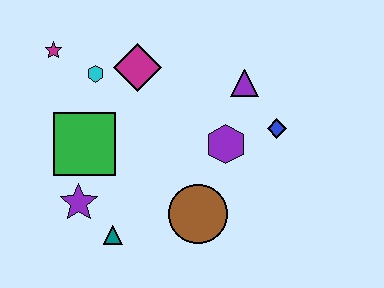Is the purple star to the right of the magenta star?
Yes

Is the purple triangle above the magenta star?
No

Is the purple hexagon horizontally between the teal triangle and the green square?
No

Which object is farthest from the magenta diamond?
The teal triangle is farthest from the magenta diamond.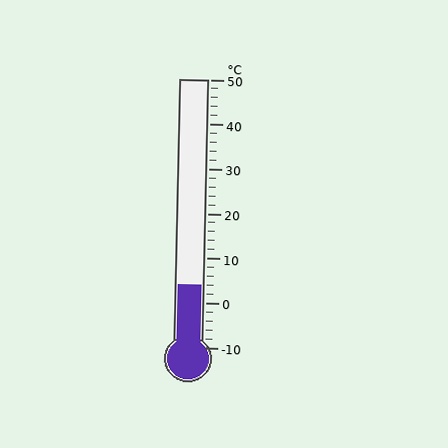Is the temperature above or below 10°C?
The temperature is below 10°C.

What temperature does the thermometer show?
The thermometer shows approximately 4°C.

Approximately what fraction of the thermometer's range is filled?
The thermometer is filled to approximately 25% of its range.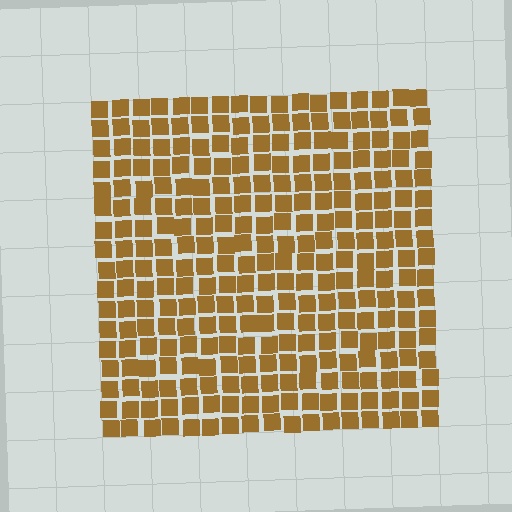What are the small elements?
The small elements are squares.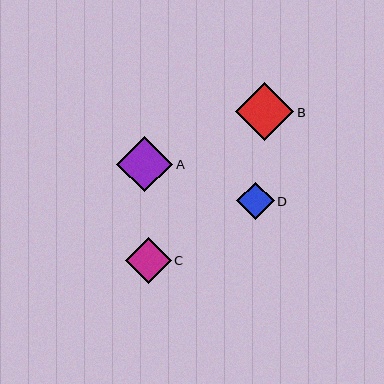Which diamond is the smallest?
Diamond D is the smallest with a size of approximately 38 pixels.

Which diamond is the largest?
Diamond B is the largest with a size of approximately 58 pixels.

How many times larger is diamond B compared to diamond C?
Diamond B is approximately 1.3 times the size of diamond C.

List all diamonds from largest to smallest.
From largest to smallest: B, A, C, D.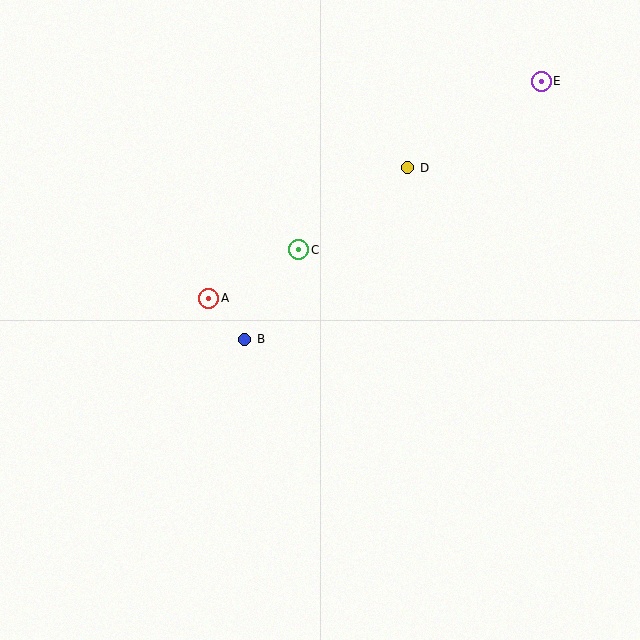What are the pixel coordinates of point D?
Point D is at (408, 168).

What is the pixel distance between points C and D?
The distance between C and D is 137 pixels.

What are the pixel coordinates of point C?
Point C is at (298, 250).